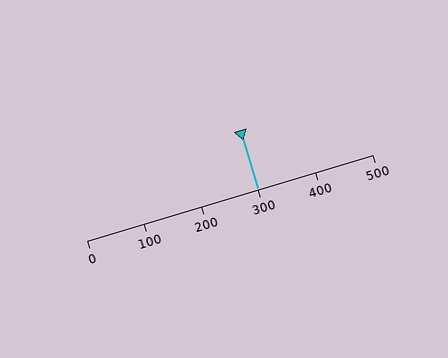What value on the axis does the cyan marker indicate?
The marker indicates approximately 300.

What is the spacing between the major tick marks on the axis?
The major ticks are spaced 100 apart.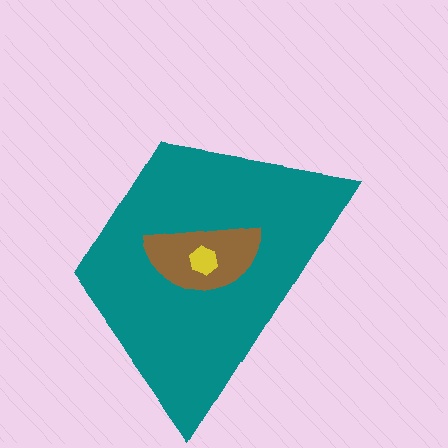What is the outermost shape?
The teal trapezoid.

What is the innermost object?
The yellow hexagon.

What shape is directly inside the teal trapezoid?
The brown semicircle.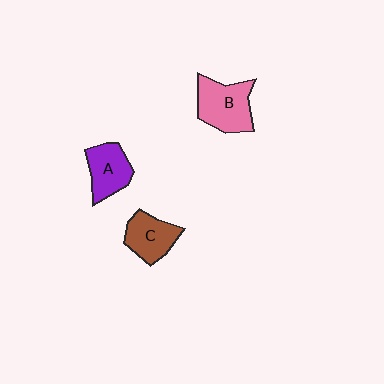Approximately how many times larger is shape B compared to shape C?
Approximately 1.3 times.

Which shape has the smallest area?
Shape C (brown).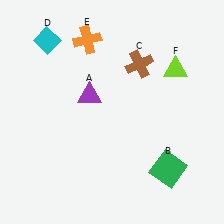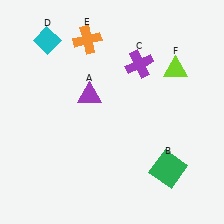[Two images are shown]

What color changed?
The cross (C) changed from brown in Image 1 to purple in Image 2.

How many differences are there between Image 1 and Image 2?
There is 1 difference between the two images.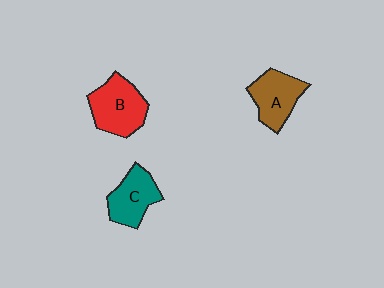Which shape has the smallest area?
Shape C (teal).